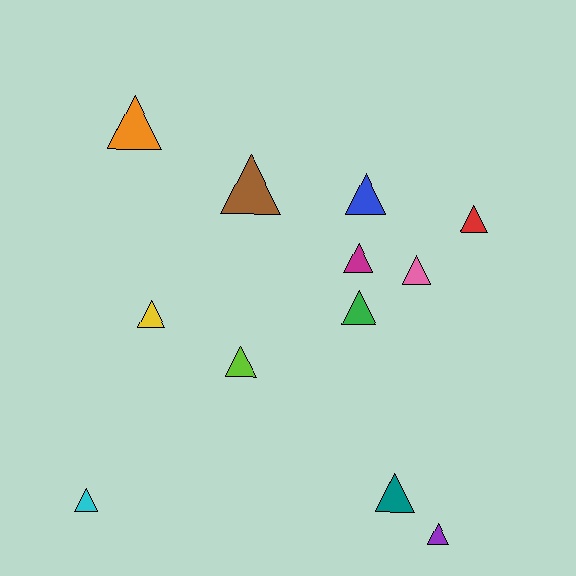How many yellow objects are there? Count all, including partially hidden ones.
There is 1 yellow object.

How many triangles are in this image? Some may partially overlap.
There are 12 triangles.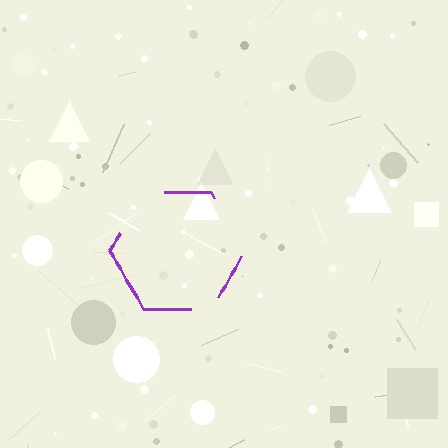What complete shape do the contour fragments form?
The contour fragments form a hexagon.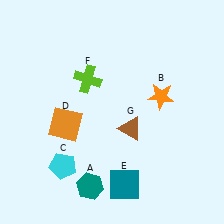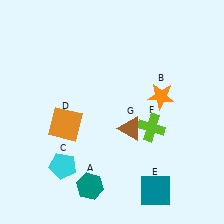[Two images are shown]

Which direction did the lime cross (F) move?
The lime cross (F) moved right.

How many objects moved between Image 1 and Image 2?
2 objects moved between the two images.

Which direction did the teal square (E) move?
The teal square (E) moved right.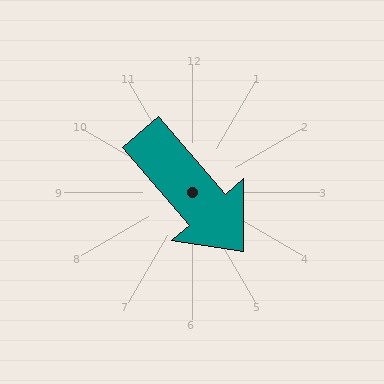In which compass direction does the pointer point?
Southeast.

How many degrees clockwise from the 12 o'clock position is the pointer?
Approximately 139 degrees.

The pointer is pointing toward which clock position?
Roughly 5 o'clock.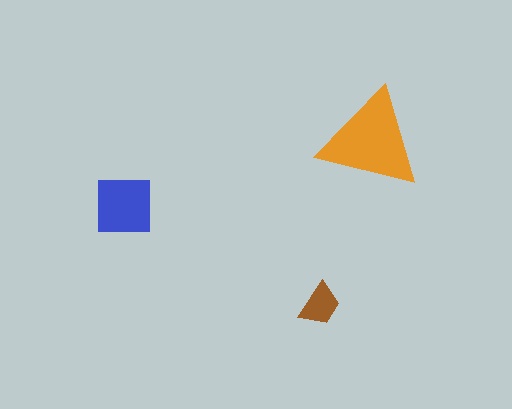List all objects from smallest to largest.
The brown trapezoid, the blue square, the orange triangle.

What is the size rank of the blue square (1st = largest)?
2nd.